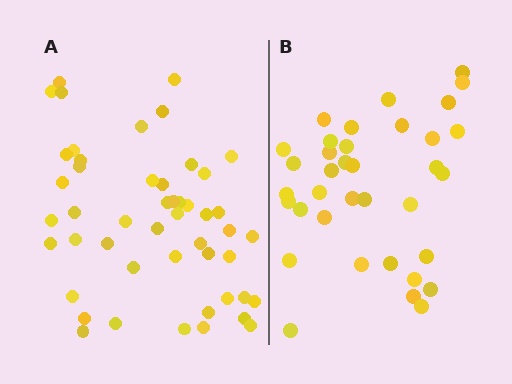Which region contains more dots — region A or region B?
Region A (the left region) has more dots.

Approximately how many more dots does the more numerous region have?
Region A has approximately 15 more dots than region B.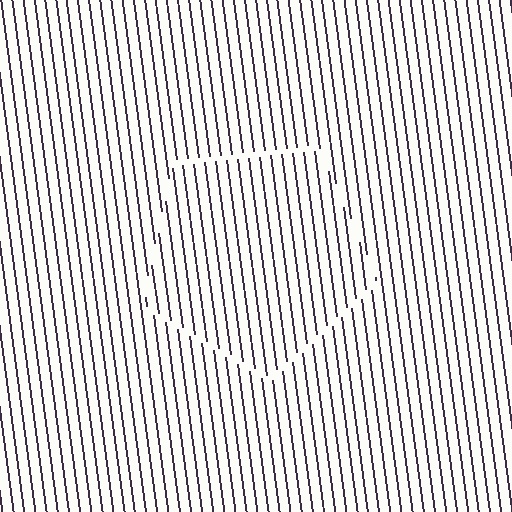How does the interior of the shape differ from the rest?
The interior of the shape contains the same grating, shifted by half a period — the contour is defined by the phase discontinuity where line-ends from the inner and outer gratings abut.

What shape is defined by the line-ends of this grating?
An illusory pentagon. The interior of the shape contains the same grating, shifted by half a period — the contour is defined by the phase discontinuity where line-ends from the inner and outer gratings abut.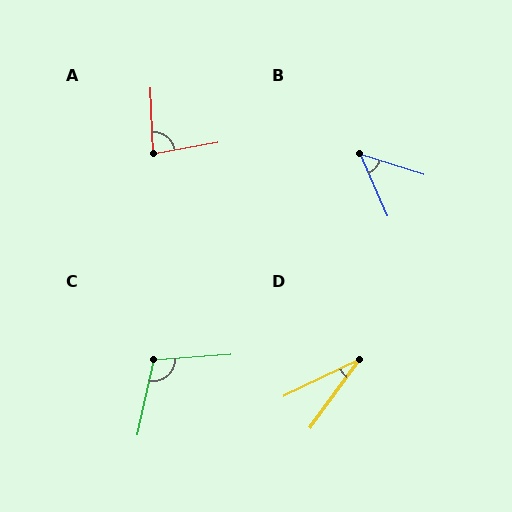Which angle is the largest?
C, at approximately 107 degrees.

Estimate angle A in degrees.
Approximately 81 degrees.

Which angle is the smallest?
D, at approximately 28 degrees.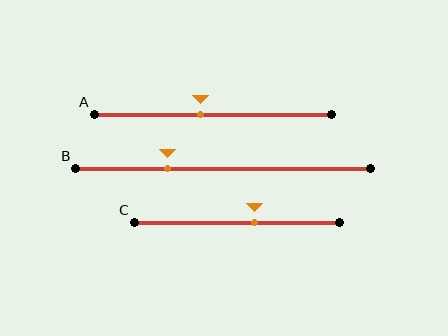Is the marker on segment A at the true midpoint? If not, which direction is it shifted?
No, the marker on segment A is shifted to the left by about 5% of the segment length.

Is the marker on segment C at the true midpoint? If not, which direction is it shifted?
No, the marker on segment C is shifted to the right by about 8% of the segment length.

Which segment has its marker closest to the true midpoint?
Segment A has its marker closest to the true midpoint.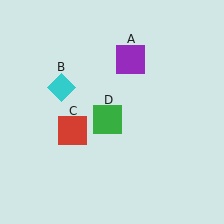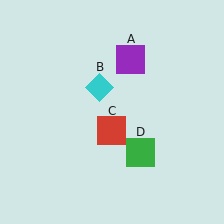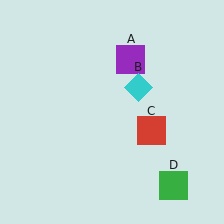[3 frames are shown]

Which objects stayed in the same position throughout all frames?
Purple square (object A) remained stationary.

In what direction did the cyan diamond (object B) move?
The cyan diamond (object B) moved right.